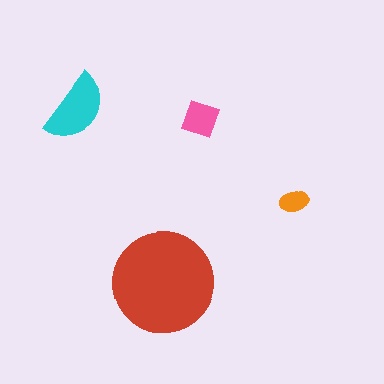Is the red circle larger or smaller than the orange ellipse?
Larger.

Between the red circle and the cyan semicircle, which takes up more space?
The red circle.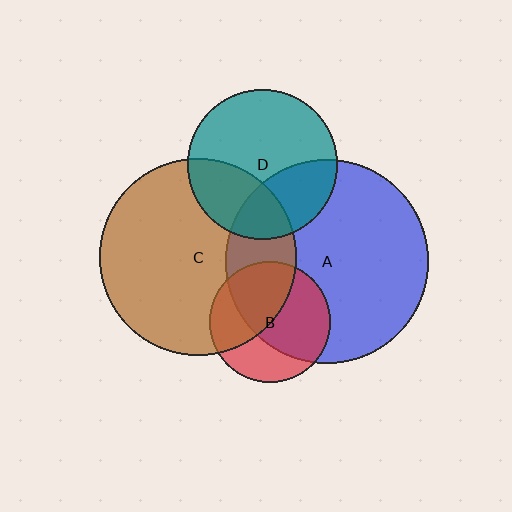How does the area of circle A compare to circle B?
Approximately 2.8 times.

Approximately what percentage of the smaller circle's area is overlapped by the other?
Approximately 30%.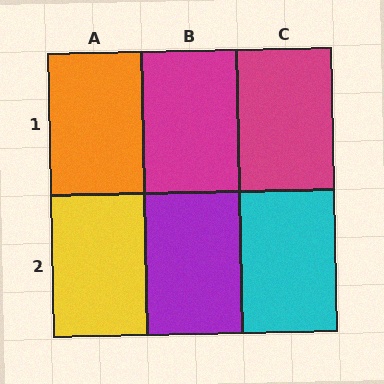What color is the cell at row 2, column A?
Yellow.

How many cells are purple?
1 cell is purple.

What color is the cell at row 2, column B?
Purple.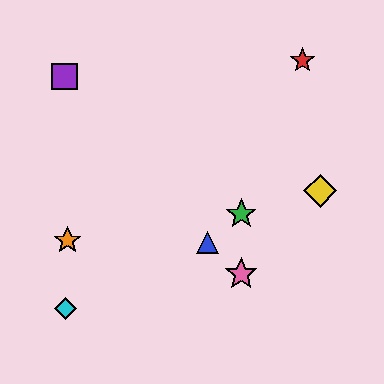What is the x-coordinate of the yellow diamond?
The yellow diamond is at x≈320.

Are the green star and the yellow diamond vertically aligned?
No, the green star is at x≈241 and the yellow diamond is at x≈320.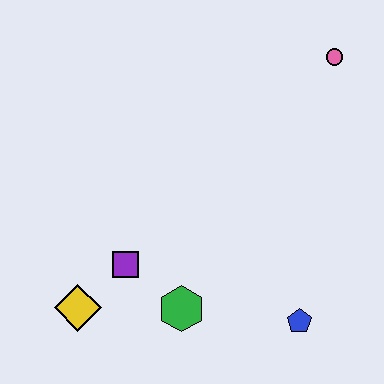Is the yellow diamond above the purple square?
No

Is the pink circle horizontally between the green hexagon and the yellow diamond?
No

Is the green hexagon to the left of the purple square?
No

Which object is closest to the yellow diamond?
The purple square is closest to the yellow diamond.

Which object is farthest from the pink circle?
The yellow diamond is farthest from the pink circle.